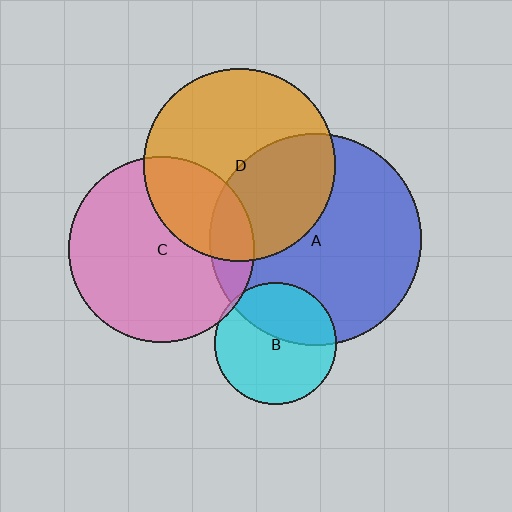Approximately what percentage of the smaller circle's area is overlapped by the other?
Approximately 5%.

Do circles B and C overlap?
Yes.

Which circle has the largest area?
Circle A (blue).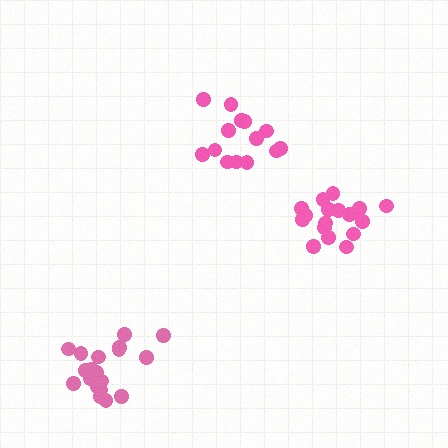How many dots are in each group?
Group 1: 14 dots, Group 2: 17 dots, Group 3: 20 dots (51 total).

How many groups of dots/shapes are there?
There are 3 groups.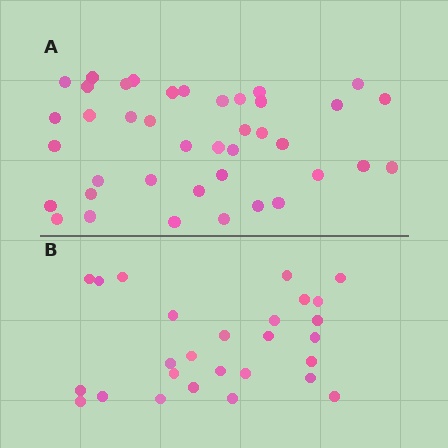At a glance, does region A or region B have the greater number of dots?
Region A (the top region) has more dots.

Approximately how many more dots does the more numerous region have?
Region A has approximately 15 more dots than region B.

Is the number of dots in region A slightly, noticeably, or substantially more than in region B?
Region A has substantially more. The ratio is roughly 1.5 to 1.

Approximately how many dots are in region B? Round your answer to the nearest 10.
About 30 dots. (The exact count is 27, which rounds to 30.)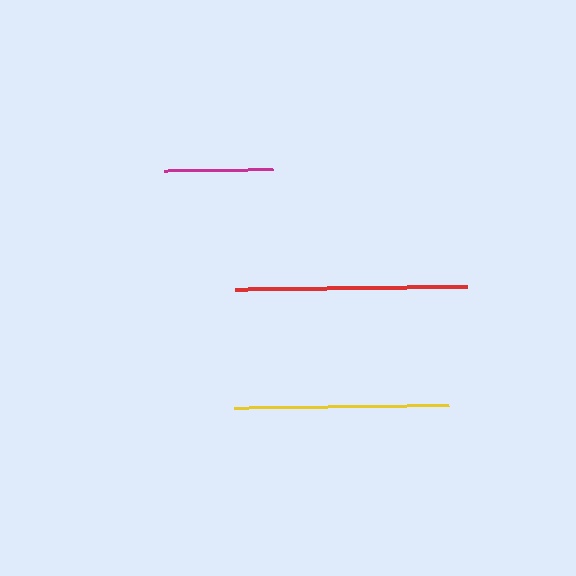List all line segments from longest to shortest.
From longest to shortest: red, yellow, magenta.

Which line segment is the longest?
The red line is the longest at approximately 232 pixels.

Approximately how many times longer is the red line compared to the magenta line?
The red line is approximately 2.1 times the length of the magenta line.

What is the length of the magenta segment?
The magenta segment is approximately 109 pixels long.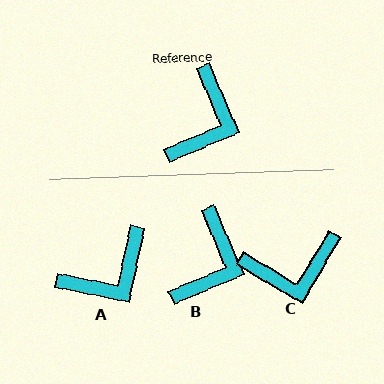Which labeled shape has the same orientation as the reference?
B.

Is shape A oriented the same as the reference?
No, it is off by about 34 degrees.